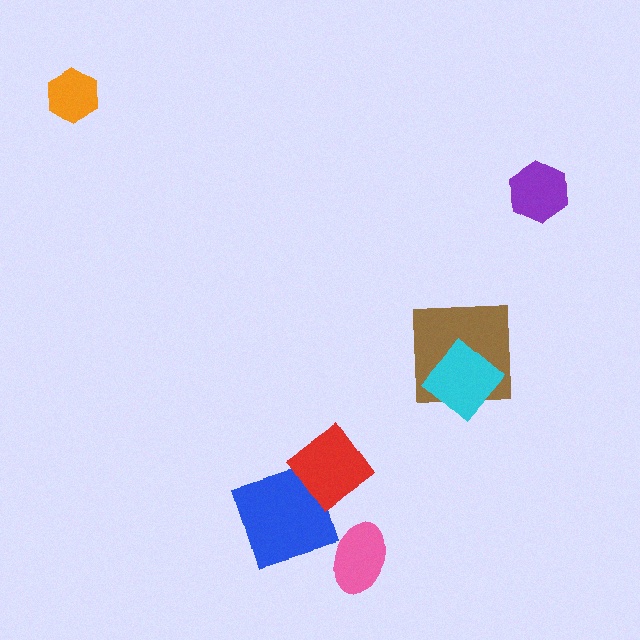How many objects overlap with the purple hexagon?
0 objects overlap with the purple hexagon.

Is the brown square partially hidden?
Yes, it is partially covered by another shape.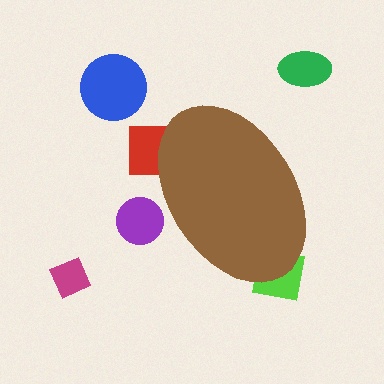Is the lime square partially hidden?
Yes, the lime square is partially hidden behind the brown ellipse.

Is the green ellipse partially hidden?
No, the green ellipse is fully visible.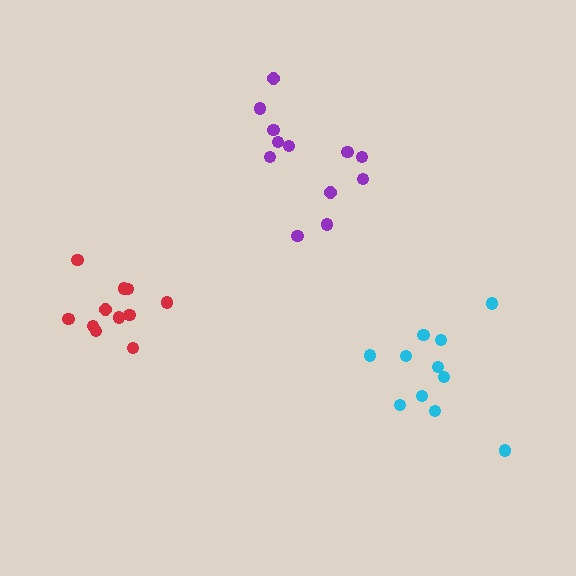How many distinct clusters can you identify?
There are 3 distinct clusters.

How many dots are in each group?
Group 1: 12 dots, Group 2: 11 dots, Group 3: 11 dots (34 total).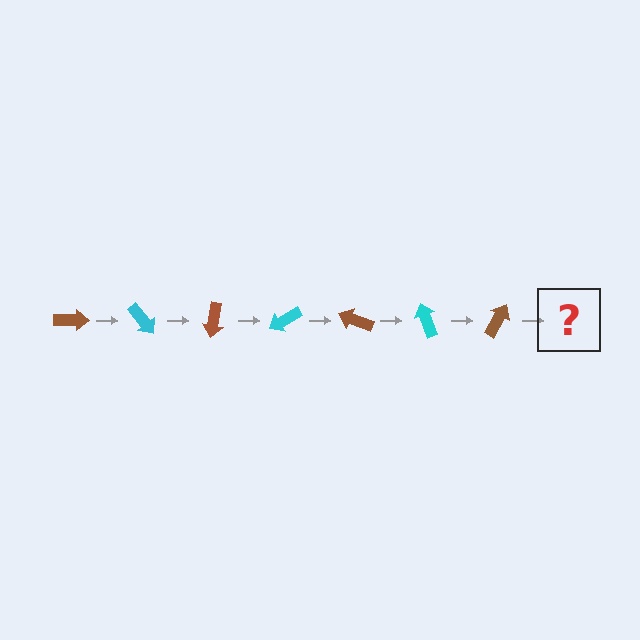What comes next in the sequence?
The next element should be a cyan arrow, rotated 350 degrees from the start.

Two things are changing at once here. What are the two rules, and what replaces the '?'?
The two rules are that it rotates 50 degrees each step and the color cycles through brown and cyan. The '?' should be a cyan arrow, rotated 350 degrees from the start.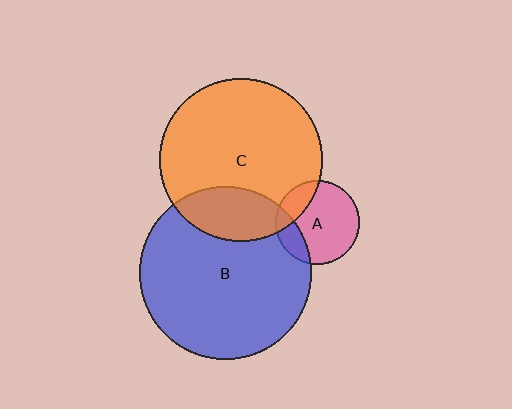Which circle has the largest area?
Circle B (blue).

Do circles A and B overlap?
Yes.